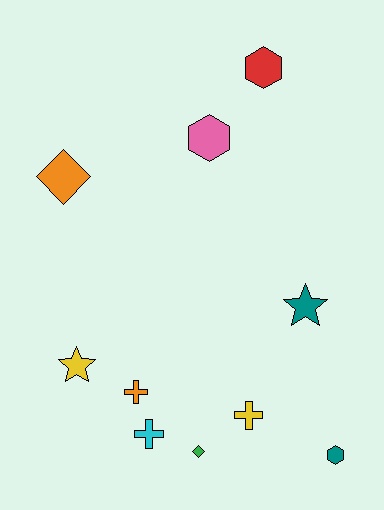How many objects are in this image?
There are 10 objects.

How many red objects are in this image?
There is 1 red object.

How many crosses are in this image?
There are 3 crosses.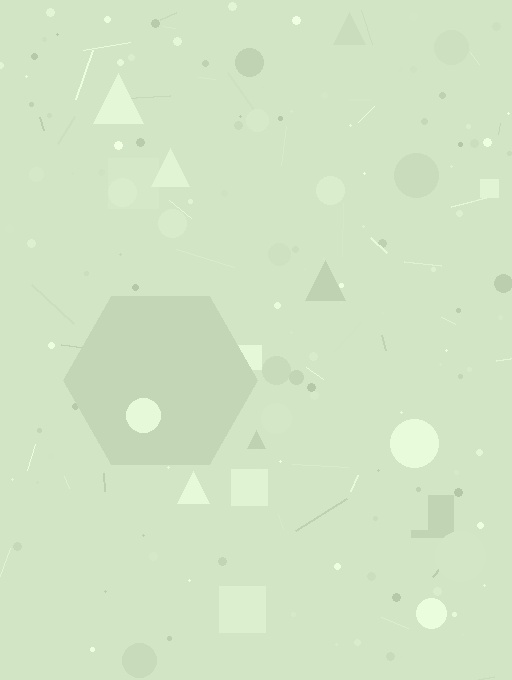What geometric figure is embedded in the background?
A hexagon is embedded in the background.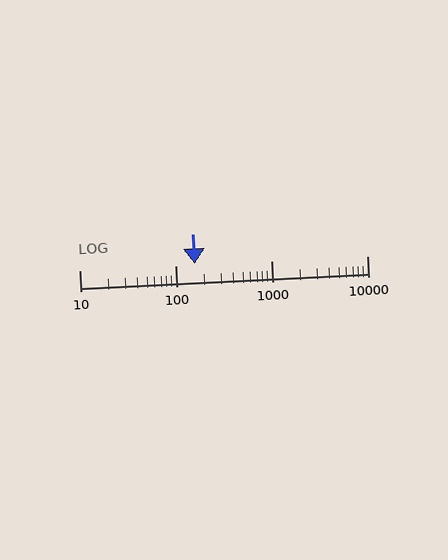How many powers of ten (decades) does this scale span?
The scale spans 3 decades, from 10 to 10000.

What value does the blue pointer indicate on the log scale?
The pointer indicates approximately 160.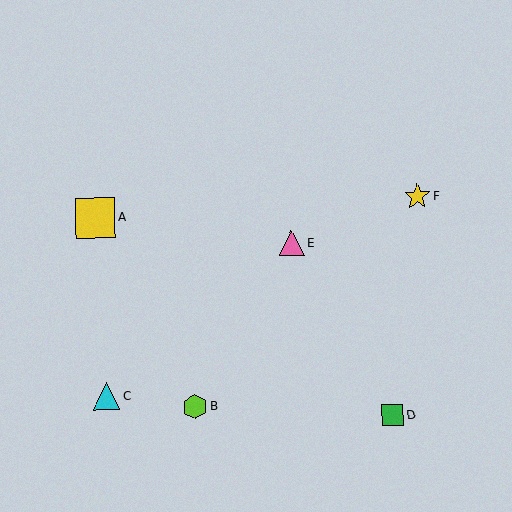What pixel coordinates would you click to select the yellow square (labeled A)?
Click at (95, 218) to select the yellow square A.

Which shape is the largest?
The yellow square (labeled A) is the largest.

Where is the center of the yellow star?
The center of the yellow star is at (417, 196).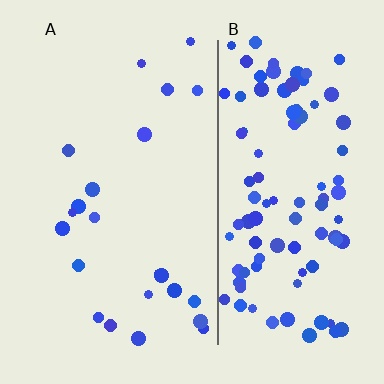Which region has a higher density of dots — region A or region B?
B (the right).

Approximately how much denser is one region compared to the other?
Approximately 4.5× — region B over region A.